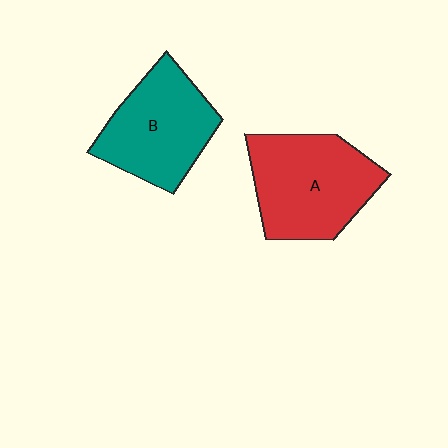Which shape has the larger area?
Shape A (red).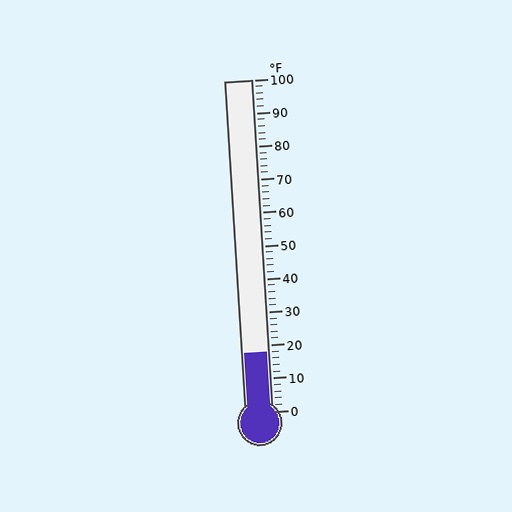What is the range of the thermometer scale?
The thermometer scale ranges from 0°F to 100°F.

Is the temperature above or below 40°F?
The temperature is below 40°F.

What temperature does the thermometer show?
The thermometer shows approximately 18°F.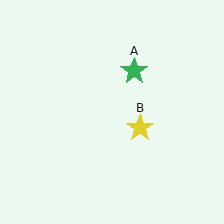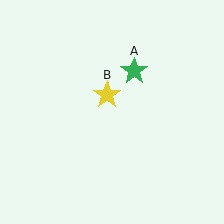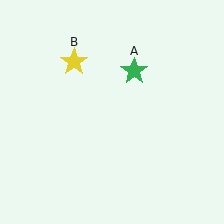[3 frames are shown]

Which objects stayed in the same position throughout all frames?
Green star (object A) remained stationary.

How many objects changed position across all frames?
1 object changed position: yellow star (object B).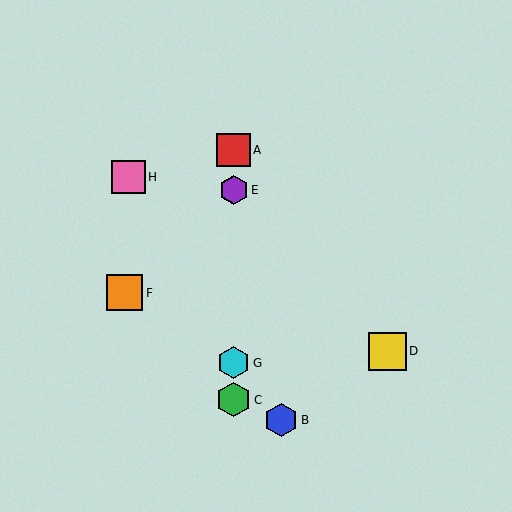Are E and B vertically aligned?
No, E is at x≈234 and B is at x≈281.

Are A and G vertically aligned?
Yes, both are at x≈234.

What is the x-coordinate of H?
Object H is at x≈128.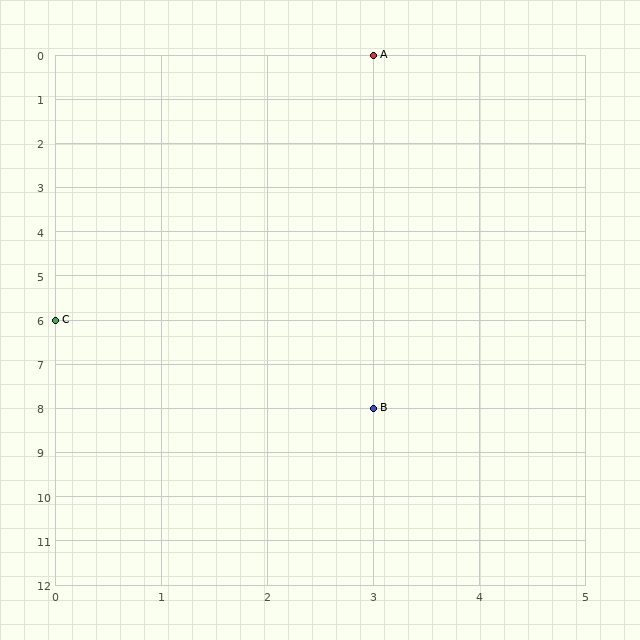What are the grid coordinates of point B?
Point B is at grid coordinates (3, 8).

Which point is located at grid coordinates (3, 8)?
Point B is at (3, 8).